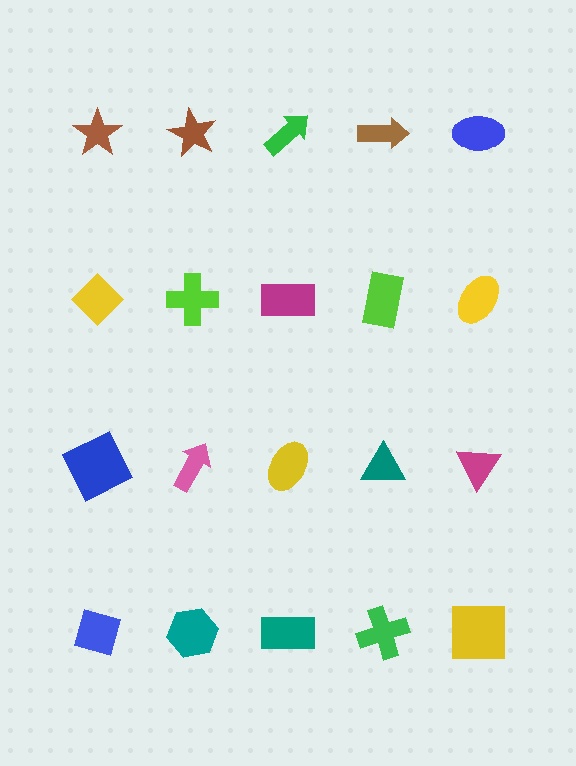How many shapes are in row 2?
5 shapes.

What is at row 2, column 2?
A lime cross.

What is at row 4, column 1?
A blue diamond.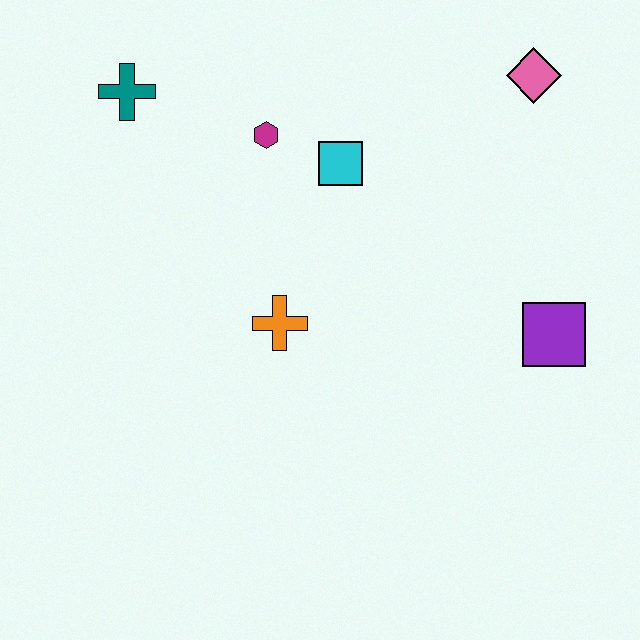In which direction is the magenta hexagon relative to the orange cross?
The magenta hexagon is above the orange cross.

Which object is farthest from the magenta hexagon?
The purple square is farthest from the magenta hexagon.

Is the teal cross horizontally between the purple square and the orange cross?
No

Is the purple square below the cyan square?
Yes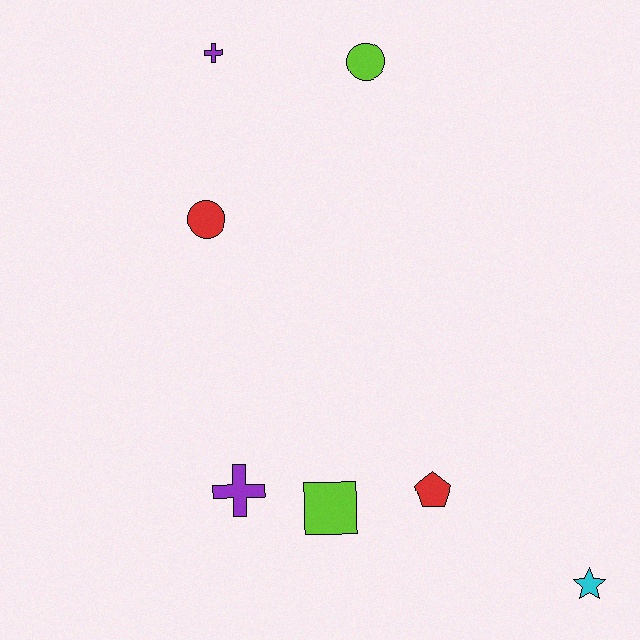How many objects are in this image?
There are 7 objects.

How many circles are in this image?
There are 2 circles.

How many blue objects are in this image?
There are no blue objects.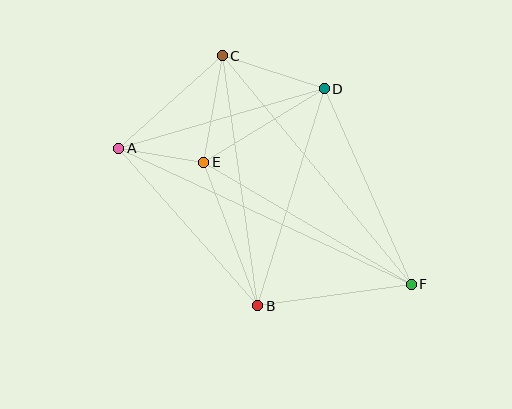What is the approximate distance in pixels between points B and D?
The distance between B and D is approximately 227 pixels.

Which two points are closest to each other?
Points A and E are closest to each other.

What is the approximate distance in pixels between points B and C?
The distance between B and C is approximately 252 pixels.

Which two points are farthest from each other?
Points A and F are farthest from each other.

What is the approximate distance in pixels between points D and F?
The distance between D and F is approximately 214 pixels.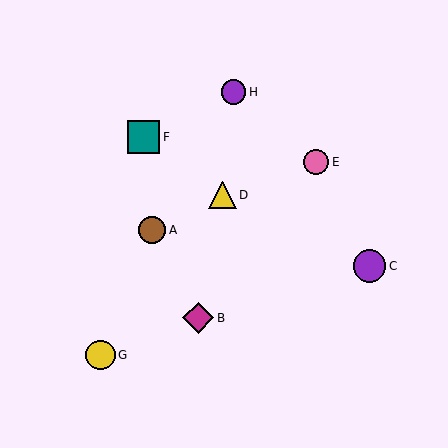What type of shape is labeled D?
Shape D is a yellow triangle.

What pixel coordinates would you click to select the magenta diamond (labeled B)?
Click at (198, 318) to select the magenta diamond B.